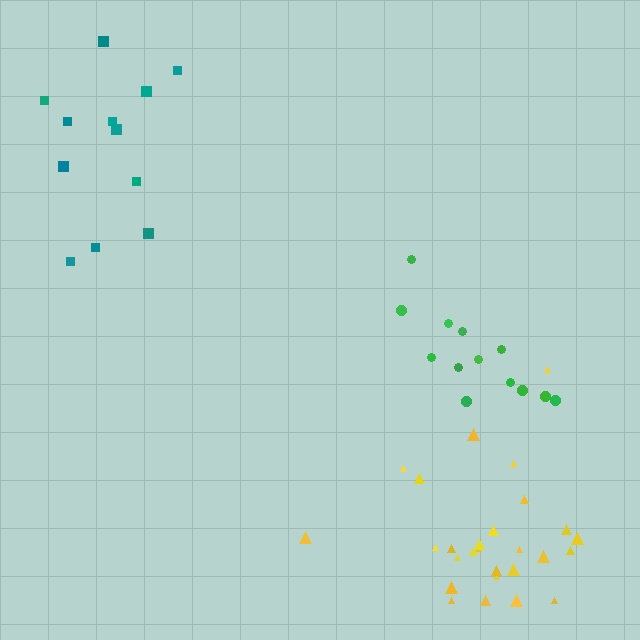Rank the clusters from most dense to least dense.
green, yellow, teal.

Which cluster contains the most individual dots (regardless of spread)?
Yellow (28).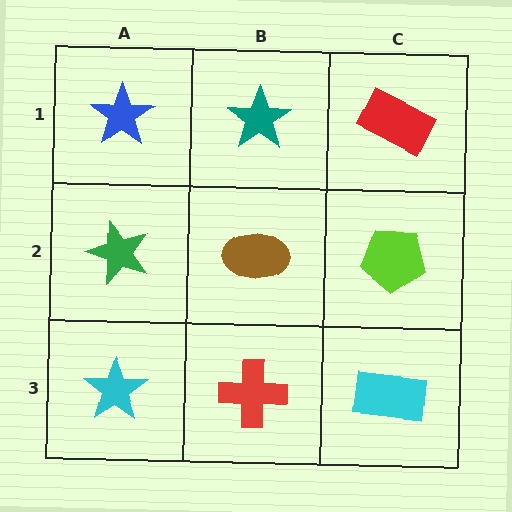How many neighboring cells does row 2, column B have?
4.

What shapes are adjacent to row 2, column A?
A blue star (row 1, column A), a cyan star (row 3, column A), a brown ellipse (row 2, column B).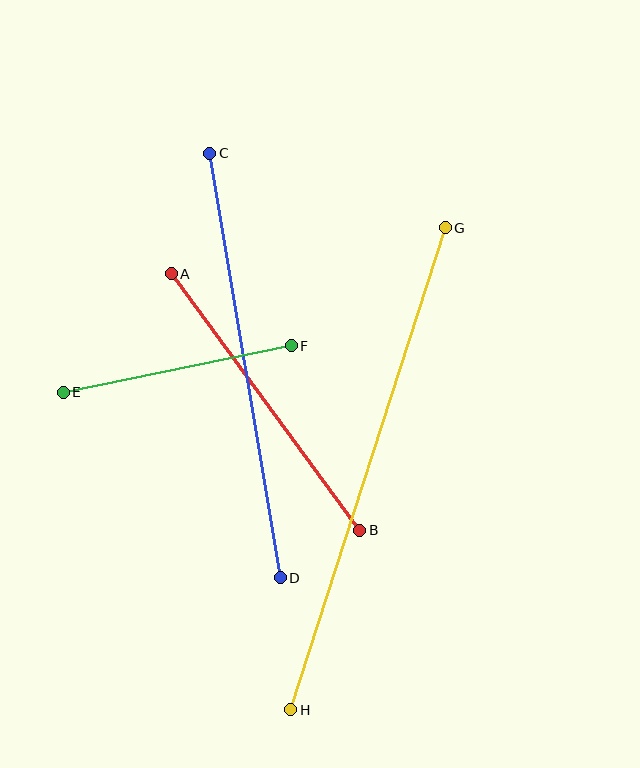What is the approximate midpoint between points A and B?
The midpoint is at approximately (266, 402) pixels.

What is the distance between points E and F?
The distance is approximately 233 pixels.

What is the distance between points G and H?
The distance is approximately 506 pixels.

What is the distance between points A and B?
The distance is approximately 318 pixels.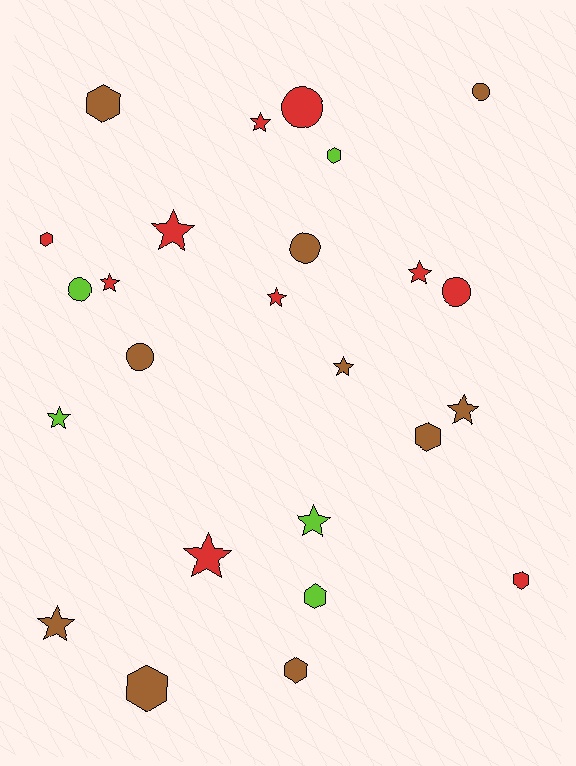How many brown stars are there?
There are 3 brown stars.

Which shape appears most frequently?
Star, with 11 objects.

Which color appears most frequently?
Brown, with 10 objects.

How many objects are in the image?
There are 25 objects.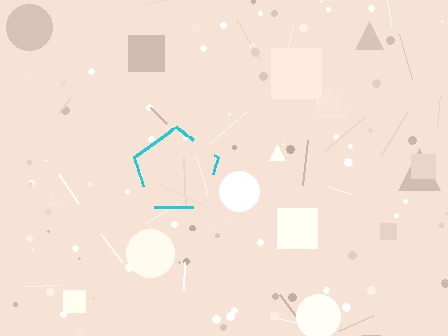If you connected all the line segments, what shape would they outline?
They would outline a pentagon.